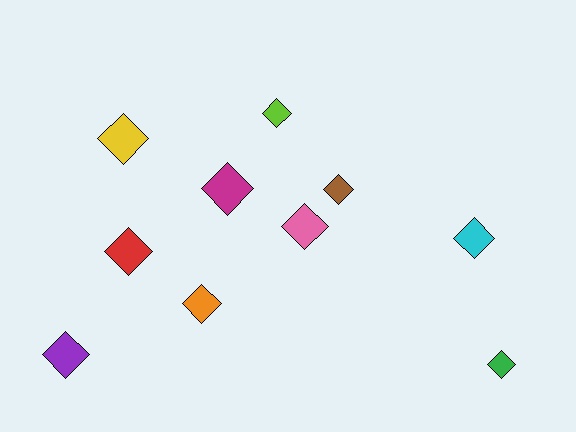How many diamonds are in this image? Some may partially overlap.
There are 10 diamonds.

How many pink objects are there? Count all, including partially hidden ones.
There is 1 pink object.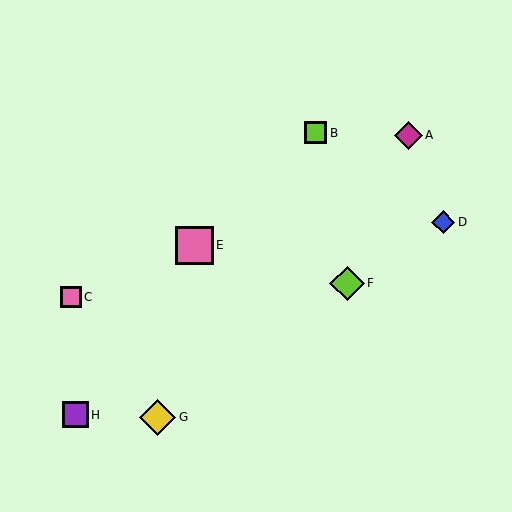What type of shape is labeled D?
Shape D is a blue diamond.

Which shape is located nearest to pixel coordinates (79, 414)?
The purple square (labeled H) at (75, 415) is nearest to that location.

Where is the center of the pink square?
The center of the pink square is at (194, 245).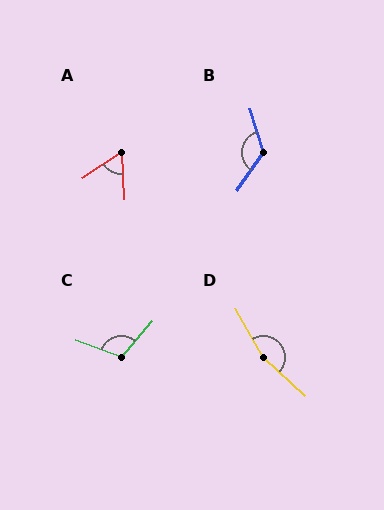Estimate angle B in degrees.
Approximately 128 degrees.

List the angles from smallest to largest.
A (60°), C (110°), B (128°), D (162°).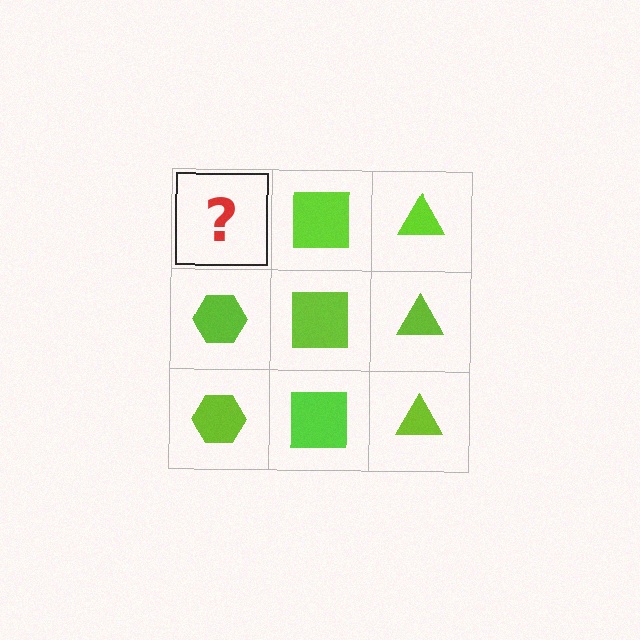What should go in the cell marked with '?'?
The missing cell should contain a lime hexagon.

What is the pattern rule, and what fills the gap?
The rule is that each column has a consistent shape. The gap should be filled with a lime hexagon.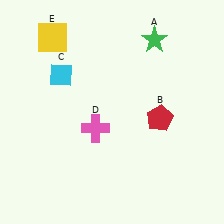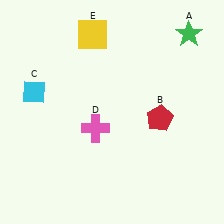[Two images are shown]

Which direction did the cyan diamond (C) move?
The cyan diamond (C) moved left.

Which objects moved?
The objects that moved are: the green star (A), the cyan diamond (C), the yellow square (E).